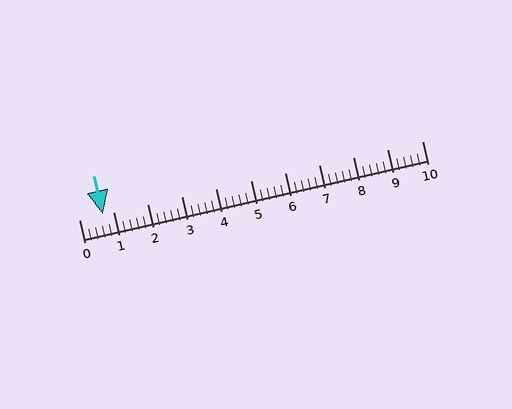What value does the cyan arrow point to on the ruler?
The cyan arrow points to approximately 0.7.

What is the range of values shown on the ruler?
The ruler shows values from 0 to 10.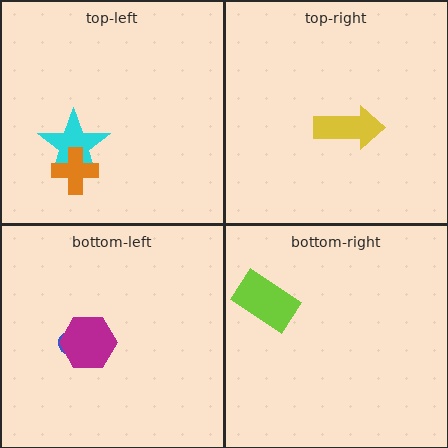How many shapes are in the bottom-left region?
2.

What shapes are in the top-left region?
The cyan star, the orange cross.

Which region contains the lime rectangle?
The bottom-right region.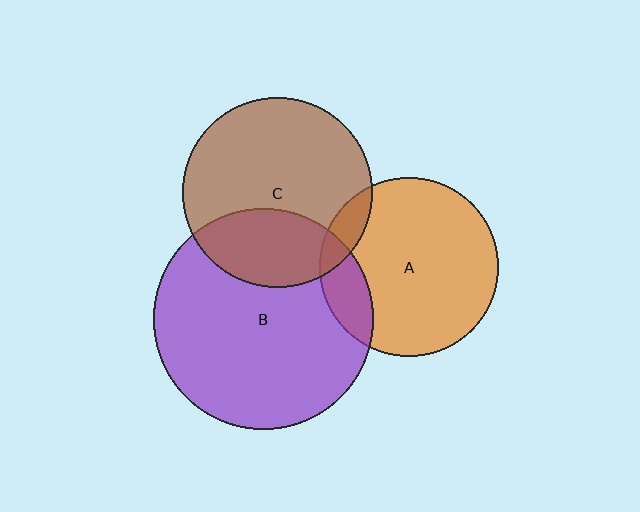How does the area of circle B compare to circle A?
Approximately 1.5 times.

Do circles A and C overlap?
Yes.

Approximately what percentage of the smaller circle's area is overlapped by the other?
Approximately 10%.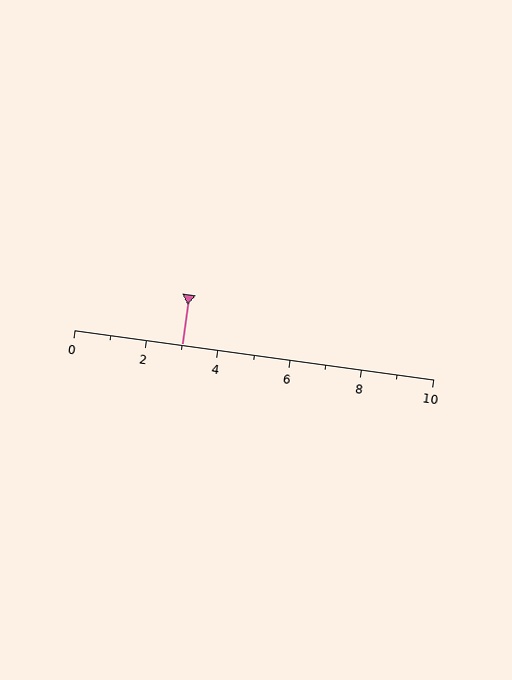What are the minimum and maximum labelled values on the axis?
The axis runs from 0 to 10.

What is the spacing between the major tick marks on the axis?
The major ticks are spaced 2 apart.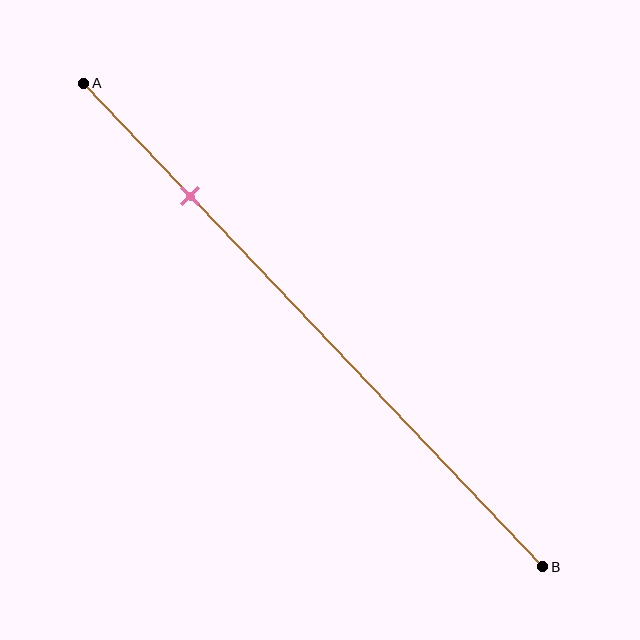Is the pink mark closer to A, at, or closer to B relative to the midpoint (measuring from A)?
The pink mark is closer to point A than the midpoint of segment AB.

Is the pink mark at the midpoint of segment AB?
No, the mark is at about 25% from A, not at the 50% midpoint.